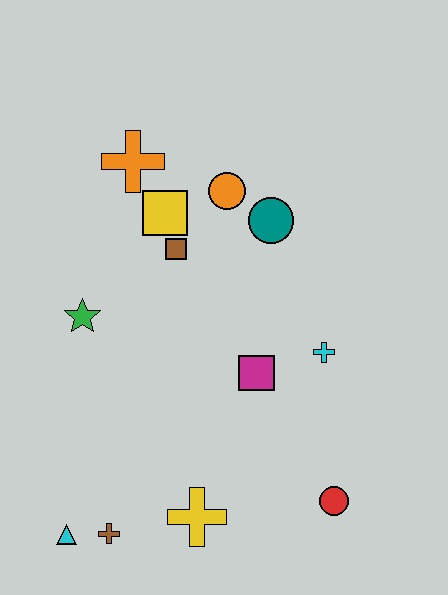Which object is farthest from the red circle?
The orange cross is farthest from the red circle.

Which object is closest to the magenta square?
The cyan cross is closest to the magenta square.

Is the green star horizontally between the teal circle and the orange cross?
No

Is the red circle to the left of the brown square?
No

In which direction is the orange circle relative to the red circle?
The orange circle is above the red circle.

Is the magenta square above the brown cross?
Yes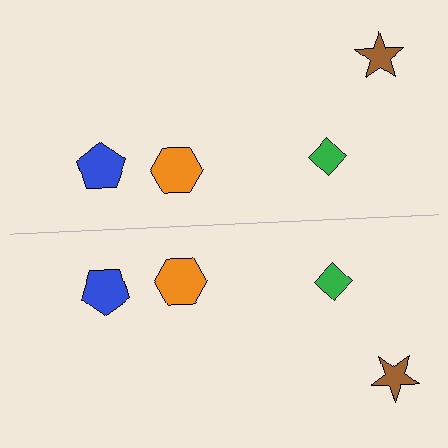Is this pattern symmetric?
Yes, this pattern has bilateral (reflection) symmetry.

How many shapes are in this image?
There are 8 shapes in this image.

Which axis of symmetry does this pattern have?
The pattern has a horizontal axis of symmetry running through the center of the image.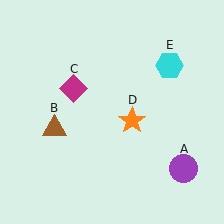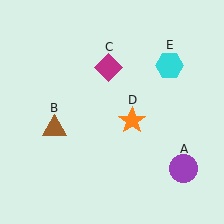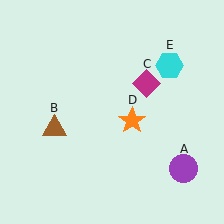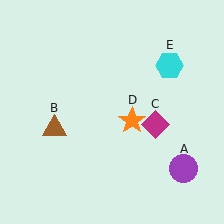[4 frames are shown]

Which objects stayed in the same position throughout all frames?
Purple circle (object A) and brown triangle (object B) and orange star (object D) and cyan hexagon (object E) remained stationary.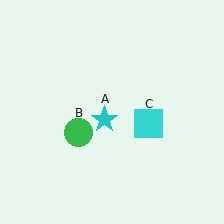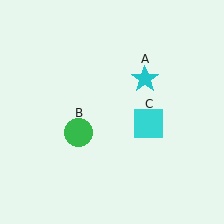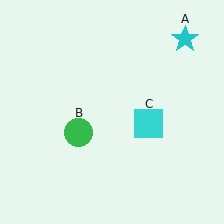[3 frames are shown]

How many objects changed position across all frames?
1 object changed position: cyan star (object A).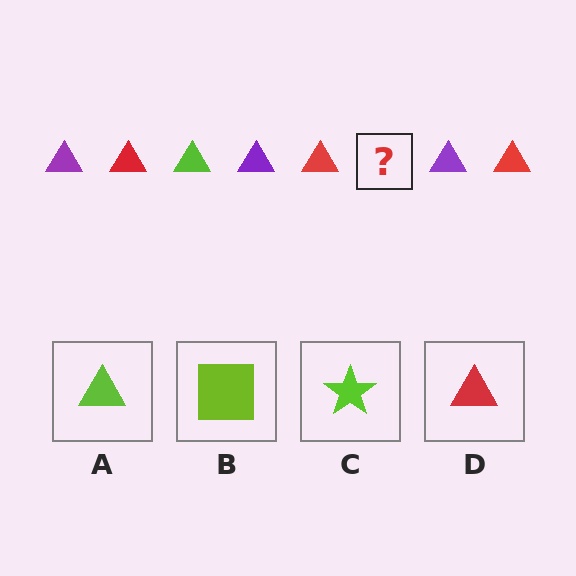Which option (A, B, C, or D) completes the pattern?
A.